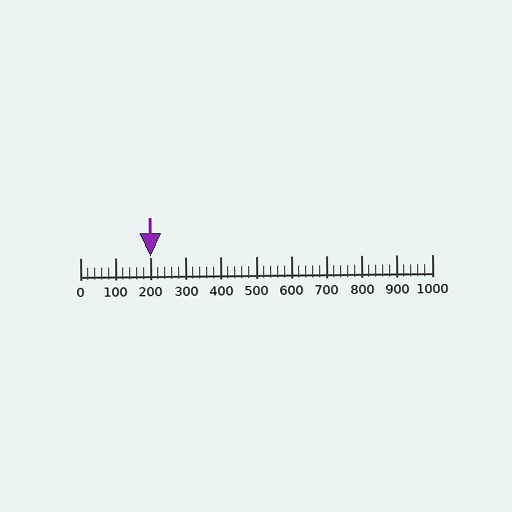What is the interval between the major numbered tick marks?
The major tick marks are spaced 100 units apart.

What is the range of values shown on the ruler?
The ruler shows values from 0 to 1000.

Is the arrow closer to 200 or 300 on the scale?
The arrow is closer to 200.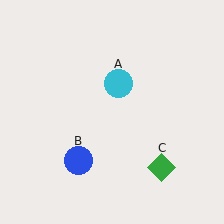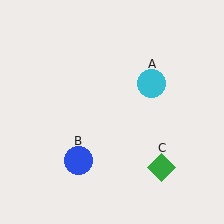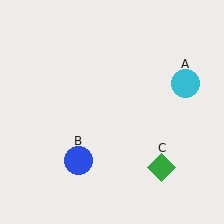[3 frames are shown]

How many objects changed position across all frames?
1 object changed position: cyan circle (object A).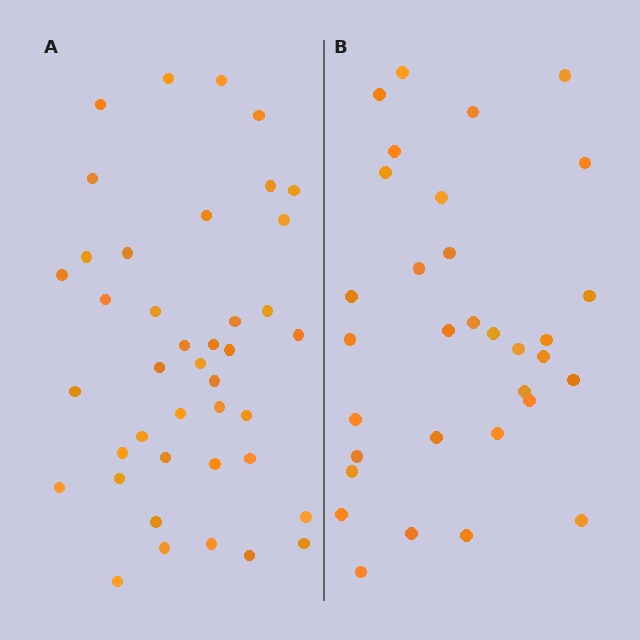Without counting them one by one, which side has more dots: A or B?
Region A (the left region) has more dots.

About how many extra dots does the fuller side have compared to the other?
Region A has roughly 8 or so more dots than region B.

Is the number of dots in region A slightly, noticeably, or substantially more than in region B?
Region A has noticeably more, but not dramatically so. The ratio is roughly 1.3 to 1.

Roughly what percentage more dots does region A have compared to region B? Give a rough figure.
About 30% more.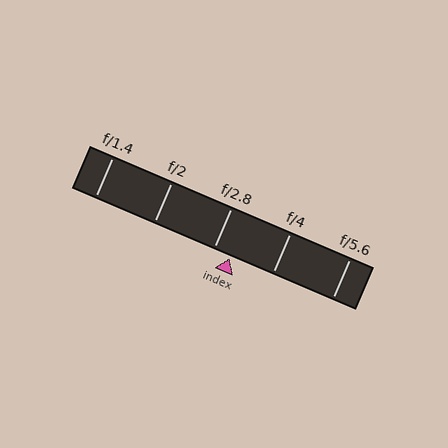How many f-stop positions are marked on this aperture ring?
There are 5 f-stop positions marked.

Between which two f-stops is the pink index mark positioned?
The index mark is between f/2.8 and f/4.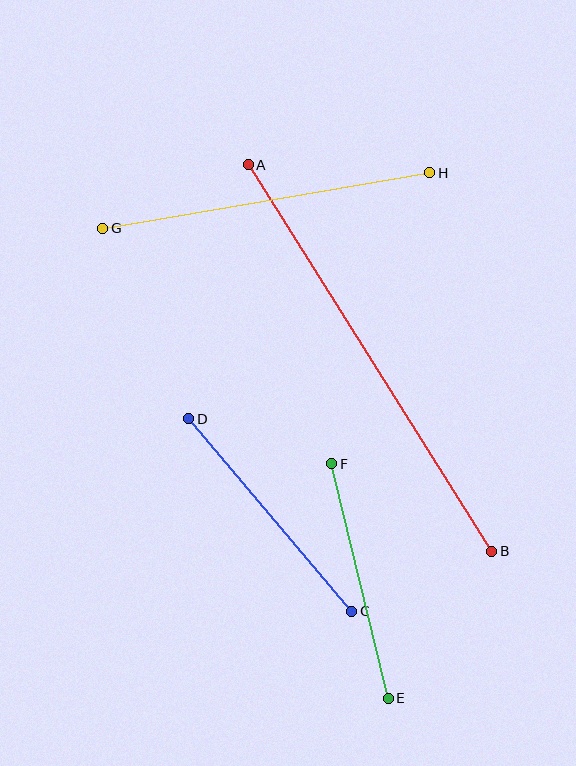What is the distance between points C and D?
The distance is approximately 252 pixels.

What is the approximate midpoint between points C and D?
The midpoint is at approximately (270, 515) pixels.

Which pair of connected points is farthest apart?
Points A and B are farthest apart.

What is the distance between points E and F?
The distance is approximately 241 pixels.